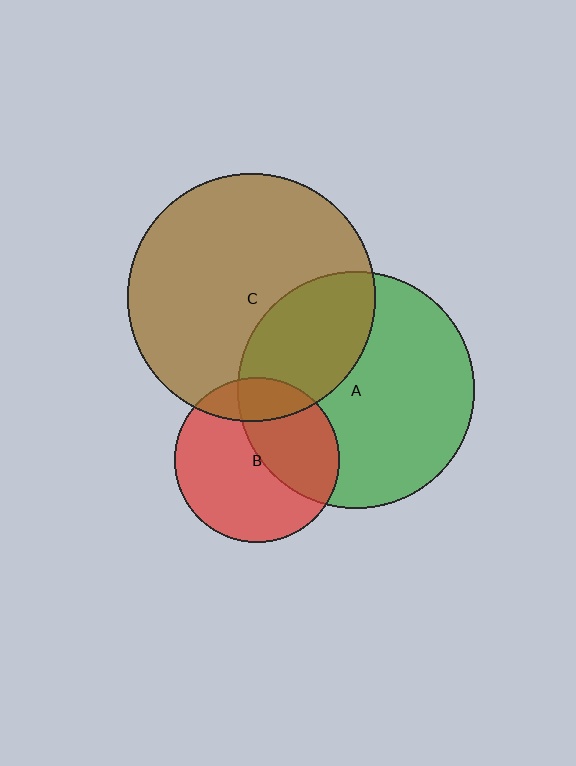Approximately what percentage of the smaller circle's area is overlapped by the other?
Approximately 35%.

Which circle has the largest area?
Circle C (brown).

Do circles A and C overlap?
Yes.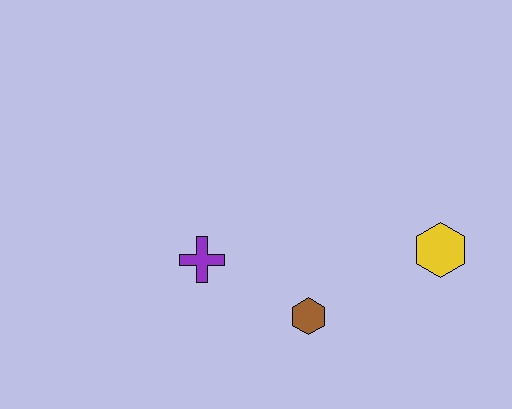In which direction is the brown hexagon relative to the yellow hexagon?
The brown hexagon is to the left of the yellow hexagon.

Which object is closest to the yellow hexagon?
The brown hexagon is closest to the yellow hexagon.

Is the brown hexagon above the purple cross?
No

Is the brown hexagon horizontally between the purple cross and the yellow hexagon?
Yes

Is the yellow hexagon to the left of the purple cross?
No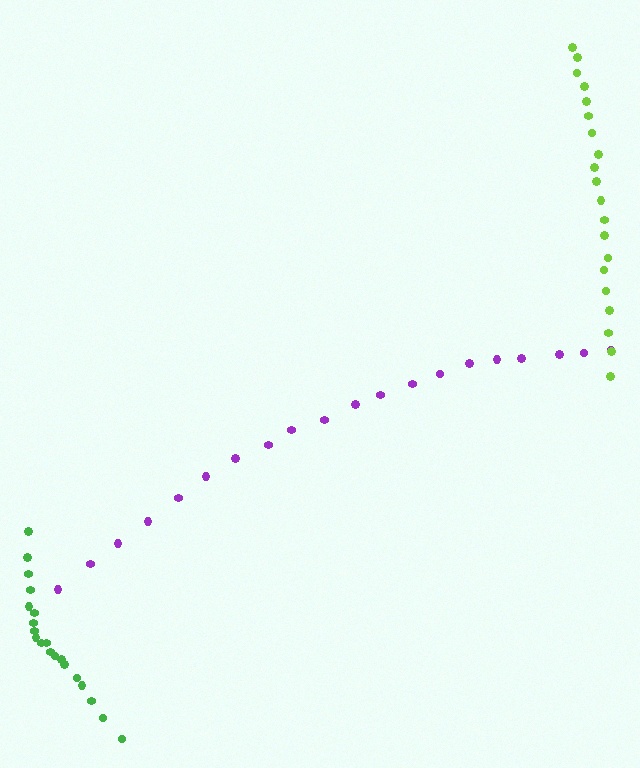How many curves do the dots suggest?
There are 3 distinct paths.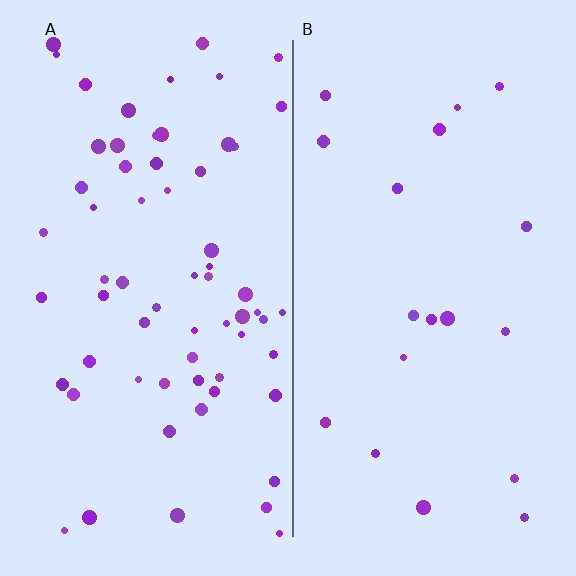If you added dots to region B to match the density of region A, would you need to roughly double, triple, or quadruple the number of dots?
Approximately triple.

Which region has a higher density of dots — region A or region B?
A (the left).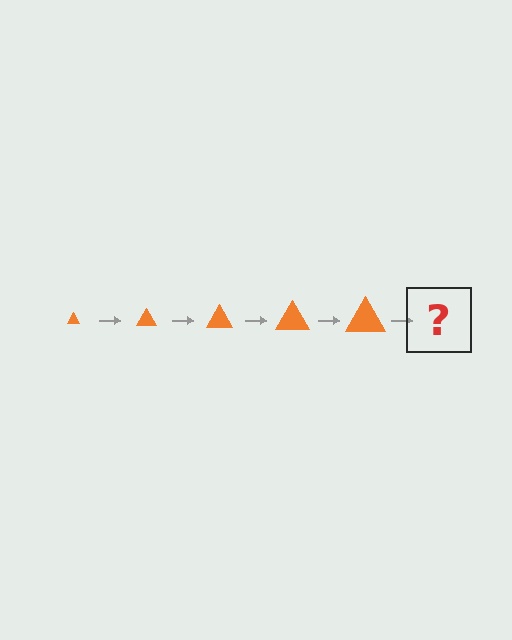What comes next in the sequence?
The next element should be an orange triangle, larger than the previous one.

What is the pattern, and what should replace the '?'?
The pattern is that the triangle gets progressively larger each step. The '?' should be an orange triangle, larger than the previous one.